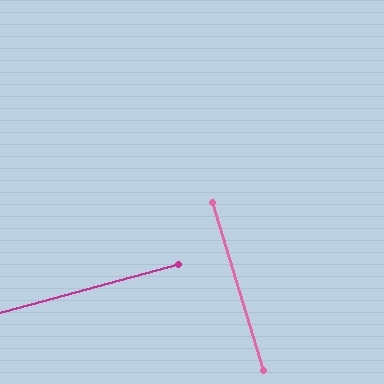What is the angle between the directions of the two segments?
Approximately 88 degrees.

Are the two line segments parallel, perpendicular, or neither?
Perpendicular — they meet at approximately 88°.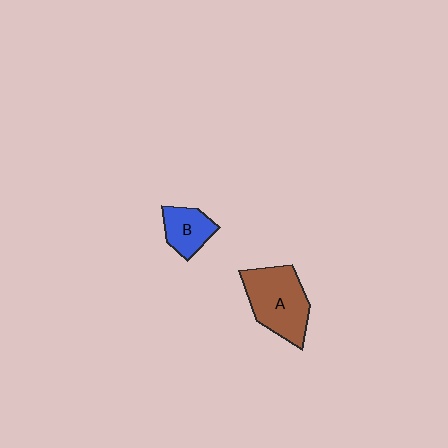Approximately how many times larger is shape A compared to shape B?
Approximately 1.9 times.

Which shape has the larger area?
Shape A (brown).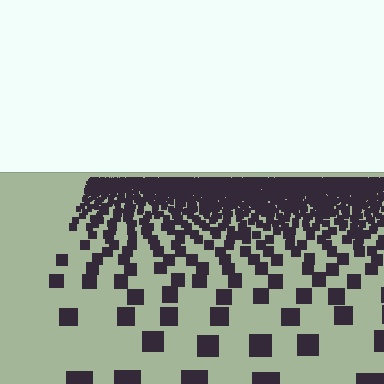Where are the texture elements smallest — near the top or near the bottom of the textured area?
Near the top.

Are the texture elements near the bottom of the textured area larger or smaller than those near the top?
Larger. Near the bottom, elements are closer to the viewer and appear at a bigger on-screen size.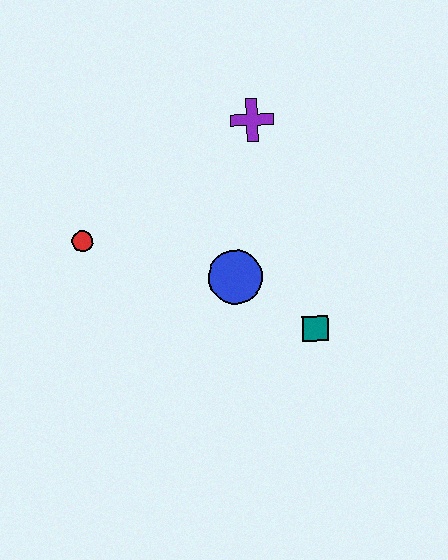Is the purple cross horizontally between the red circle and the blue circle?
No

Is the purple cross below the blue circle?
No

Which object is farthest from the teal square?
The red circle is farthest from the teal square.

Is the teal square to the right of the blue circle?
Yes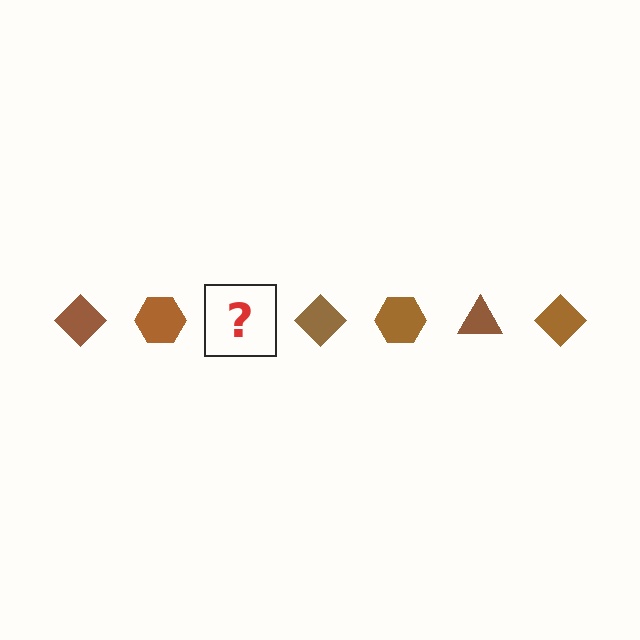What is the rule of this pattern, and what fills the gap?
The rule is that the pattern cycles through diamond, hexagon, triangle shapes in brown. The gap should be filled with a brown triangle.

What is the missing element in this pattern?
The missing element is a brown triangle.